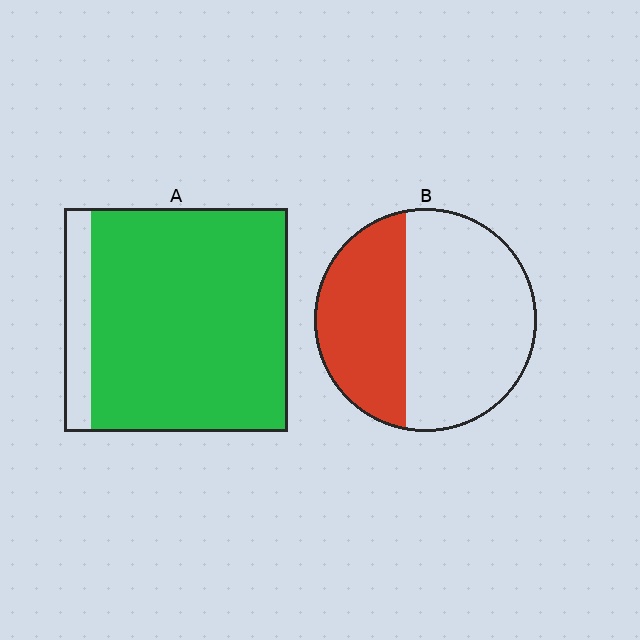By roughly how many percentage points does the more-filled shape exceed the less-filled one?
By roughly 50 percentage points (A over B).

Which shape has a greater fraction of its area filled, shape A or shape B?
Shape A.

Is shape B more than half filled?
No.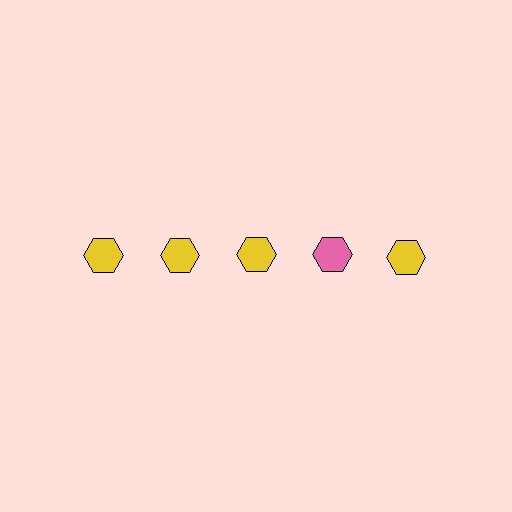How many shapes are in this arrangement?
There are 5 shapes arranged in a grid pattern.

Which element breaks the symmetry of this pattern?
The pink hexagon in the top row, second from right column breaks the symmetry. All other shapes are yellow hexagons.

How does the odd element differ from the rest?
It has a different color: pink instead of yellow.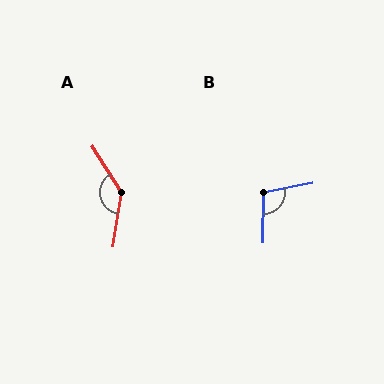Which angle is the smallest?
B, at approximately 101 degrees.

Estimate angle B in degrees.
Approximately 101 degrees.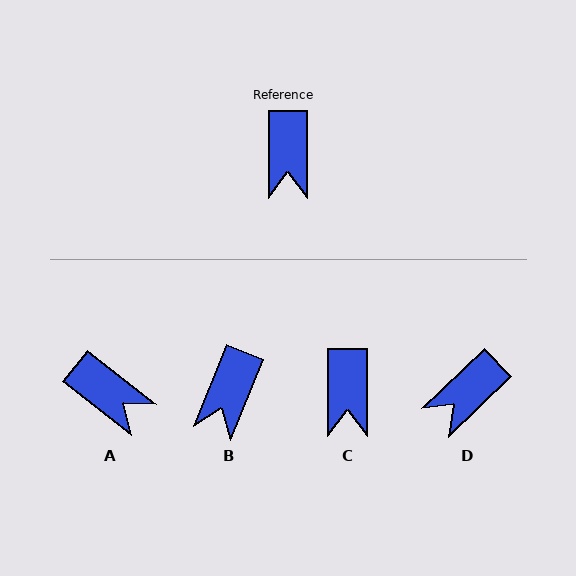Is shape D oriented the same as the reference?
No, it is off by about 46 degrees.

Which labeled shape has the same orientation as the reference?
C.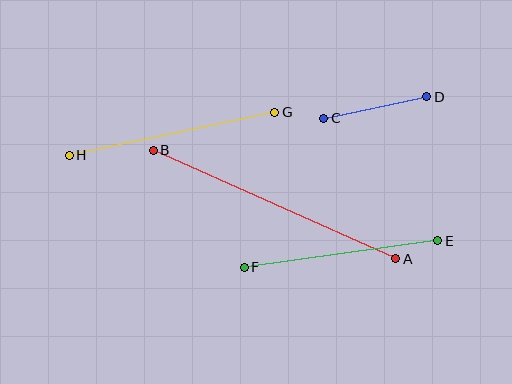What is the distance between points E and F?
The distance is approximately 195 pixels.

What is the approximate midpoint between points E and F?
The midpoint is at approximately (341, 254) pixels.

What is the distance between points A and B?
The distance is approximately 266 pixels.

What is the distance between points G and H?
The distance is approximately 210 pixels.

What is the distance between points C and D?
The distance is approximately 106 pixels.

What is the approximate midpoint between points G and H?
The midpoint is at approximately (172, 134) pixels.